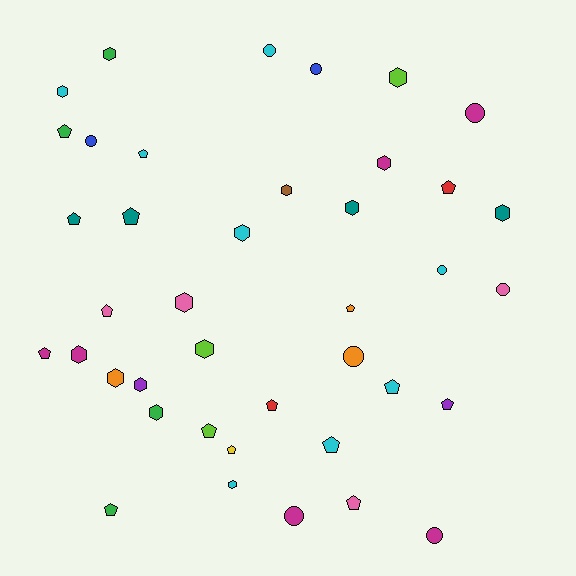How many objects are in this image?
There are 40 objects.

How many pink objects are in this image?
There are 4 pink objects.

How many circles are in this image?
There are 9 circles.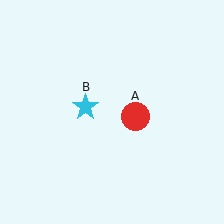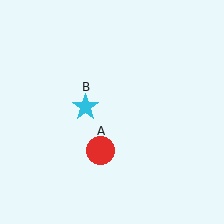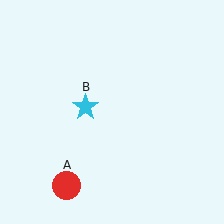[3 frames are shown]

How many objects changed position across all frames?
1 object changed position: red circle (object A).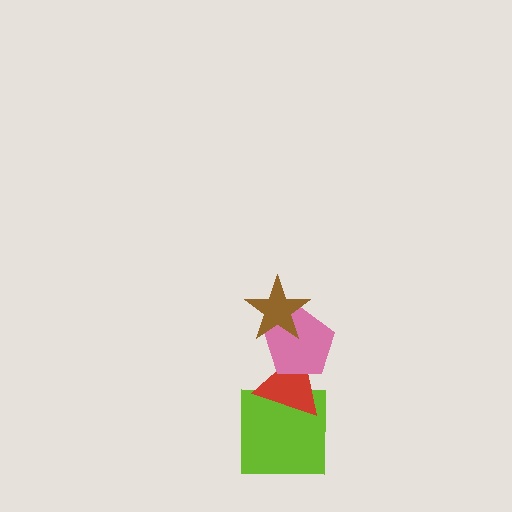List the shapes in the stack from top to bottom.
From top to bottom: the brown star, the pink pentagon, the red triangle, the lime square.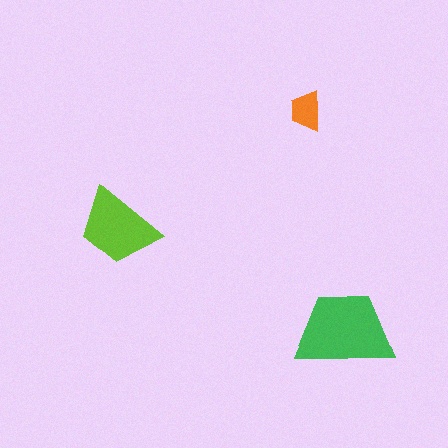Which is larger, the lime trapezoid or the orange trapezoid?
The lime one.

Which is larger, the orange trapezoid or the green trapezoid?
The green one.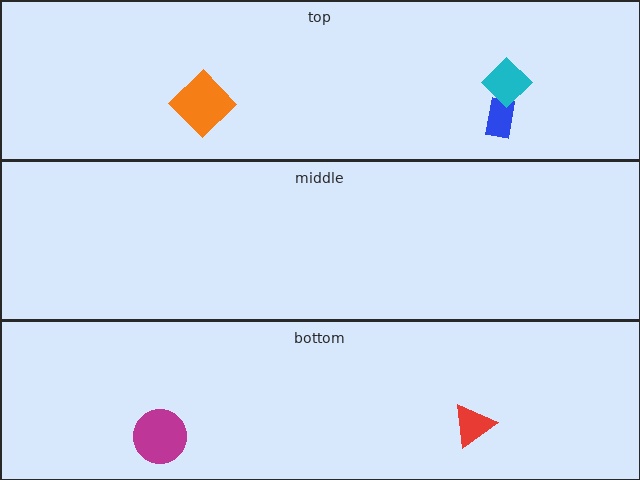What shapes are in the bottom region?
The magenta circle, the red triangle.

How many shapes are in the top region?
3.